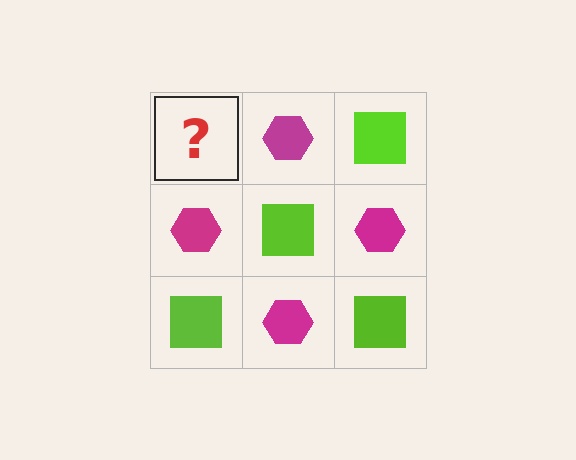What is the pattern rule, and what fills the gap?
The rule is that it alternates lime square and magenta hexagon in a checkerboard pattern. The gap should be filled with a lime square.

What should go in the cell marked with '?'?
The missing cell should contain a lime square.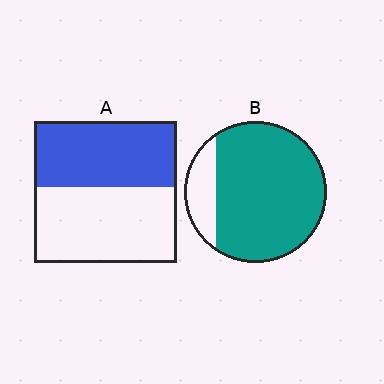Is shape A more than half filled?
Roughly half.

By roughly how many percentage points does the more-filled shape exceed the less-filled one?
By roughly 35 percentage points (B over A).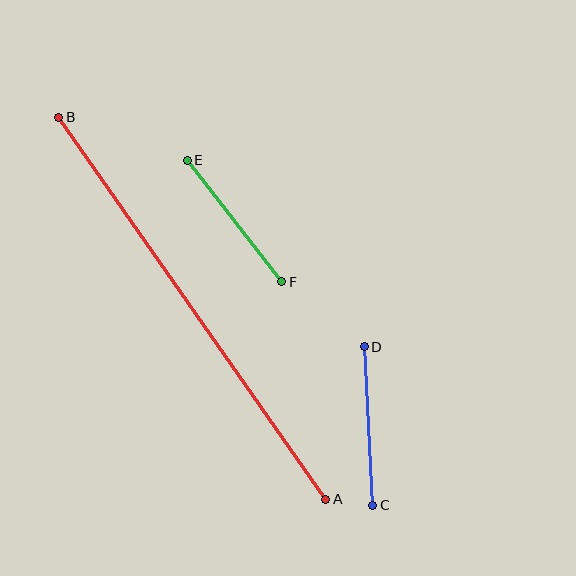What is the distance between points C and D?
The distance is approximately 159 pixels.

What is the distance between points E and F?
The distance is approximately 154 pixels.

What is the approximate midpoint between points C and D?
The midpoint is at approximately (369, 426) pixels.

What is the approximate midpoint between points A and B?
The midpoint is at approximately (192, 308) pixels.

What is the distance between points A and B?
The distance is approximately 466 pixels.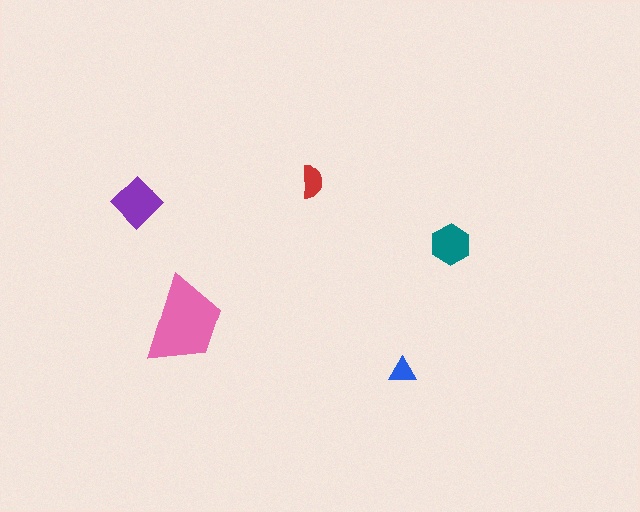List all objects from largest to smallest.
The pink trapezoid, the purple diamond, the teal hexagon, the red semicircle, the blue triangle.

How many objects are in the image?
There are 5 objects in the image.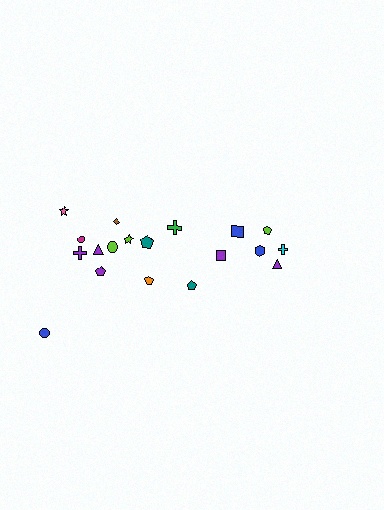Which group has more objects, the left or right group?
The left group.